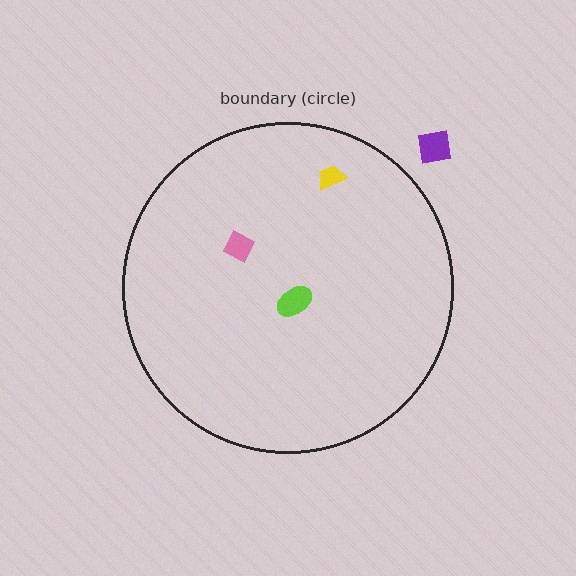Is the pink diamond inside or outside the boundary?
Inside.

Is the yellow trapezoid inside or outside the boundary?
Inside.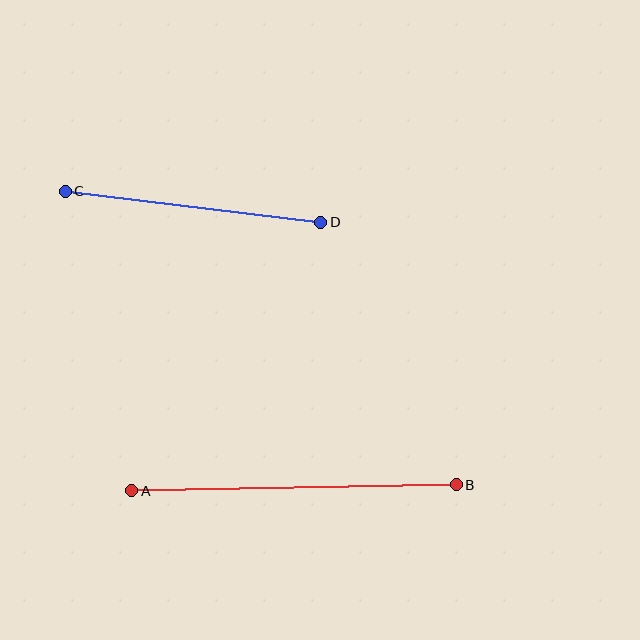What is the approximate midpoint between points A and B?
The midpoint is at approximately (294, 488) pixels.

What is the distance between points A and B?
The distance is approximately 325 pixels.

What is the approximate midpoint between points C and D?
The midpoint is at approximately (193, 207) pixels.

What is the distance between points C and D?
The distance is approximately 257 pixels.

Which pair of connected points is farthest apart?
Points A and B are farthest apart.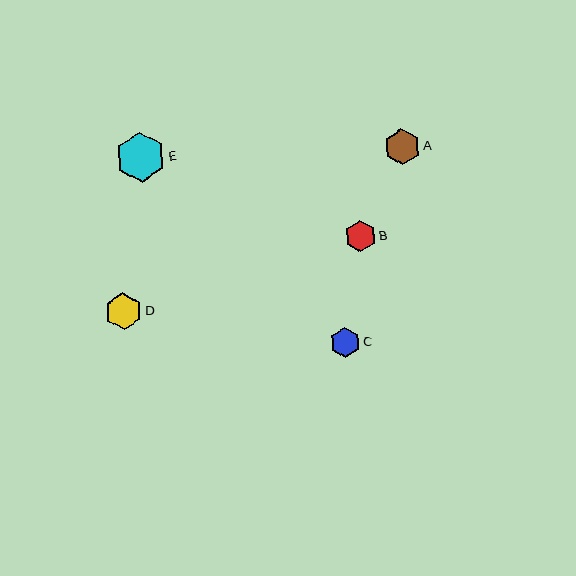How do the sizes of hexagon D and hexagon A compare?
Hexagon D and hexagon A are approximately the same size.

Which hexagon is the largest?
Hexagon E is the largest with a size of approximately 50 pixels.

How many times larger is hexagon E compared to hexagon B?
Hexagon E is approximately 1.6 times the size of hexagon B.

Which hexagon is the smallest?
Hexagon C is the smallest with a size of approximately 30 pixels.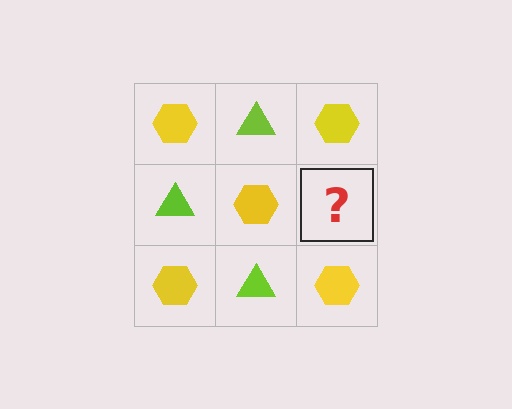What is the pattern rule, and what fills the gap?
The rule is that it alternates yellow hexagon and lime triangle in a checkerboard pattern. The gap should be filled with a lime triangle.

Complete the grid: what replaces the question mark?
The question mark should be replaced with a lime triangle.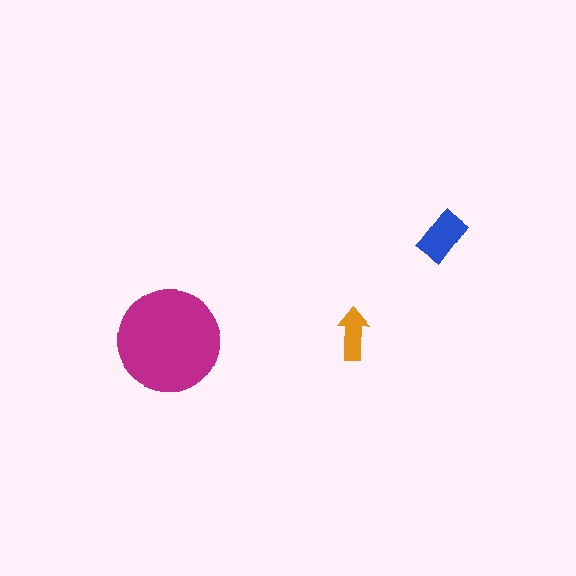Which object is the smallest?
The orange arrow.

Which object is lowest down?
The magenta circle is bottommost.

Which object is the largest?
The magenta circle.